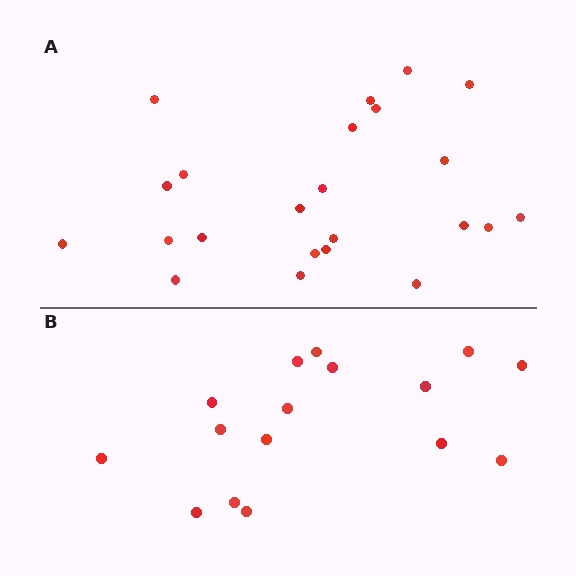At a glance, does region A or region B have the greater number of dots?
Region A (the top region) has more dots.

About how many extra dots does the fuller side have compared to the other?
Region A has roughly 8 or so more dots than region B.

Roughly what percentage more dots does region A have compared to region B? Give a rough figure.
About 45% more.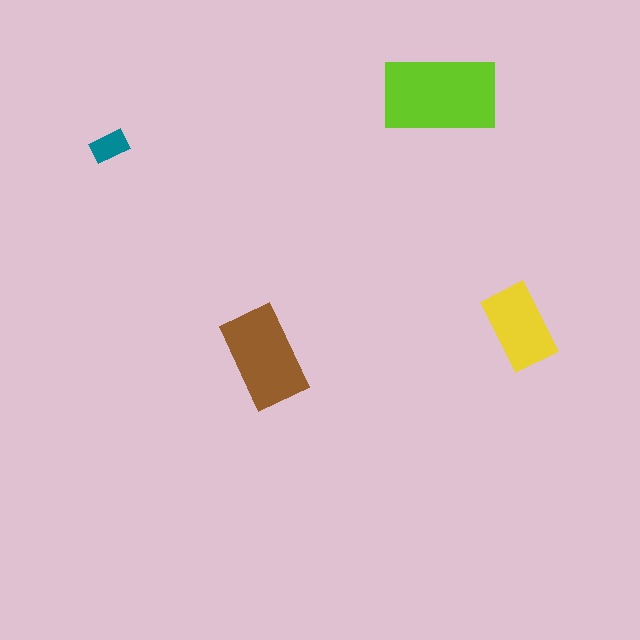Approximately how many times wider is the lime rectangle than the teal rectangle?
About 3 times wider.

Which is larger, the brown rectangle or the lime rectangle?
The lime one.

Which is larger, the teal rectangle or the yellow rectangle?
The yellow one.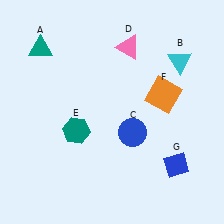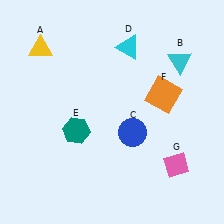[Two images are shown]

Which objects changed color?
A changed from teal to yellow. D changed from pink to cyan. G changed from blue to pink.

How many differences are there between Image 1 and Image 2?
There are 3 differences between the two images.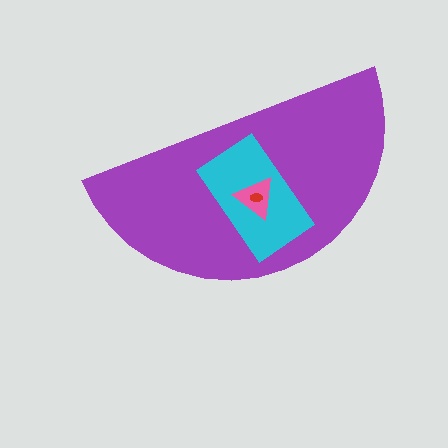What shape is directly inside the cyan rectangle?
The pink triangle.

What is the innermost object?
The red ellipse.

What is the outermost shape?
The purple semicircle.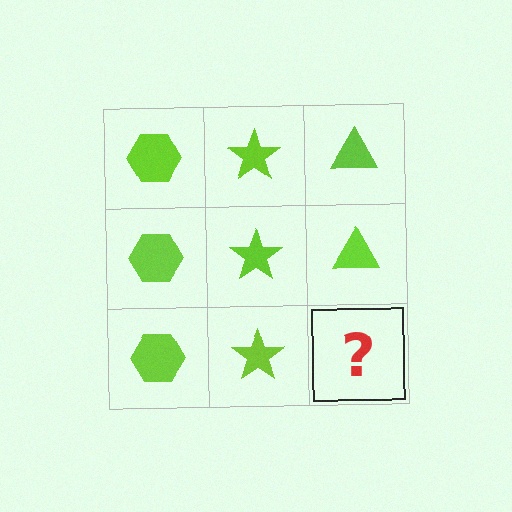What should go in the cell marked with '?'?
The missing cell should contain a lime triangle.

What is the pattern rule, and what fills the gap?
The rule is that each column has a consistent shape. The gap should be filled with a lime triangle.